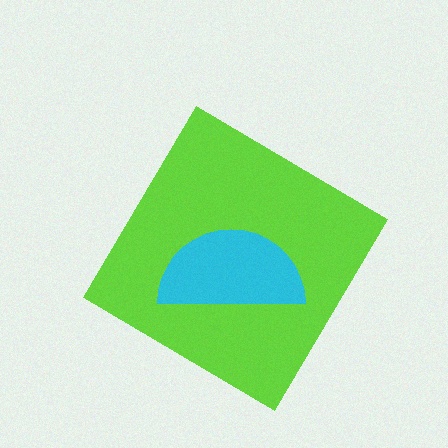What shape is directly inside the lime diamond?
The cyan semicircle.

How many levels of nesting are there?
2.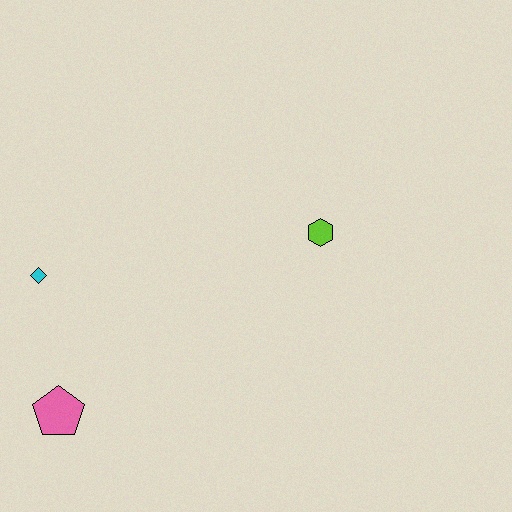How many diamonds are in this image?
There is 1 diamond.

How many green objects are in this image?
There are no green objects.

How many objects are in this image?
There are 3 objects.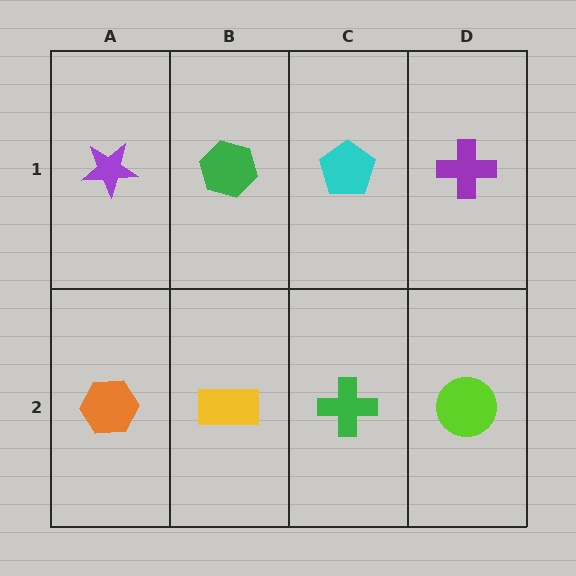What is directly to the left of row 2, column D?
A green cross.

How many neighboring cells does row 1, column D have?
2.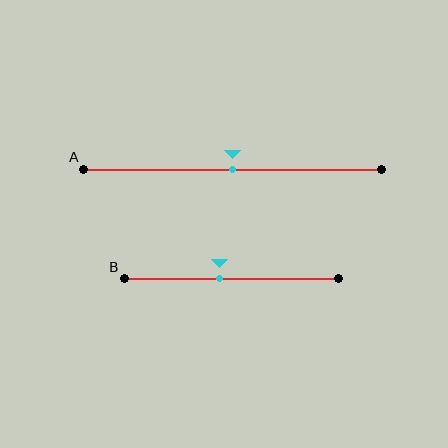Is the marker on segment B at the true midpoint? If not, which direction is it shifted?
No, the marker on segment B is shifted to the left by about 5% of the segment length.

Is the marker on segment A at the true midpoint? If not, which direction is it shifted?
Yes, the marker on segment A is at the true midpoint.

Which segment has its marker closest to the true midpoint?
Segment A has its marker closest to the true midpoint.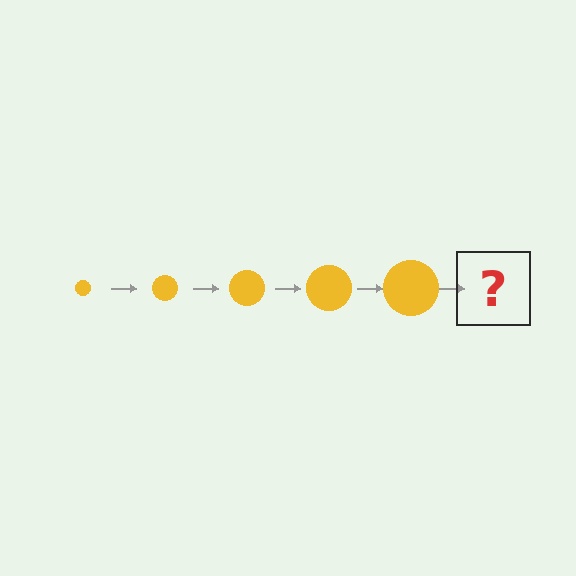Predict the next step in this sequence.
The next step is a yellow circle, larger than the previous one.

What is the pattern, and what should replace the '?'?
The pattern is that the circle gets progressively larger each step. The '?' should be a yellow circle, larger than the previous one.